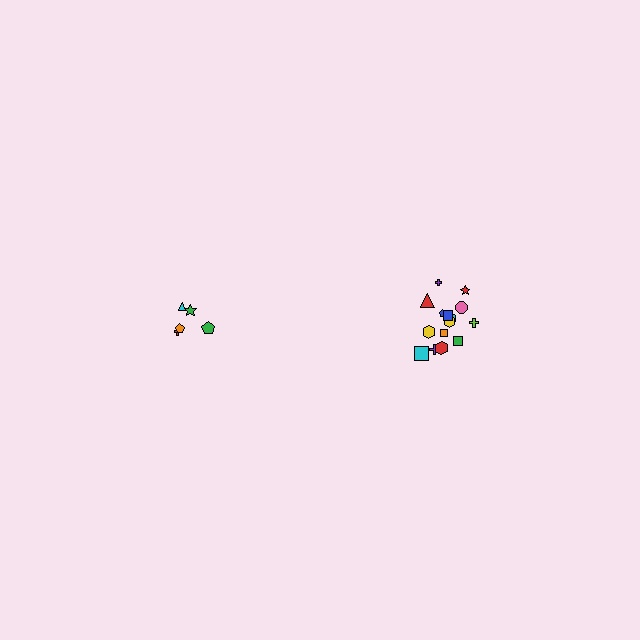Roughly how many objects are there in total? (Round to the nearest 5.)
Roughly 20 objects in total.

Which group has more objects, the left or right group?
The right group.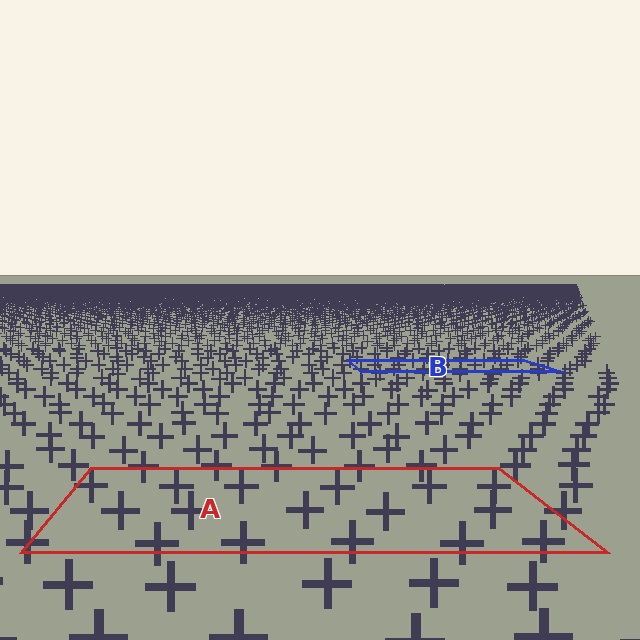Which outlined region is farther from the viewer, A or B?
Region B is farther from the viewer — the texture elements inside it appear smaller and more densely packed.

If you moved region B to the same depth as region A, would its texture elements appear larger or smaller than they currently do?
They would appear larger. At a closer depth, the same texture elements are projected at a bigger on-screen size.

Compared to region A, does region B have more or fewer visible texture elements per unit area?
Region B has more texture elements per unit area — they are packed more densely because it is farther away.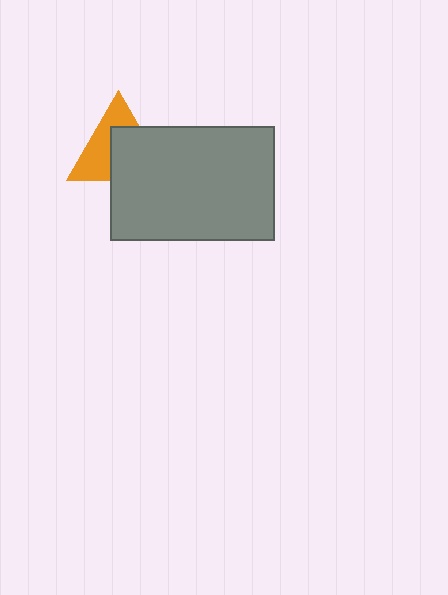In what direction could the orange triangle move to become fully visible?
The orange triangle could move toward the upper-left. That would shift it out from behind the gray rectangle entirely.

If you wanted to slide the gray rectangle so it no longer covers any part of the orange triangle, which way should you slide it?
Slide it toward the lower-right — that is the most direct way to separate the two shapes.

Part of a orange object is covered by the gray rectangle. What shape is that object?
It is a triangle.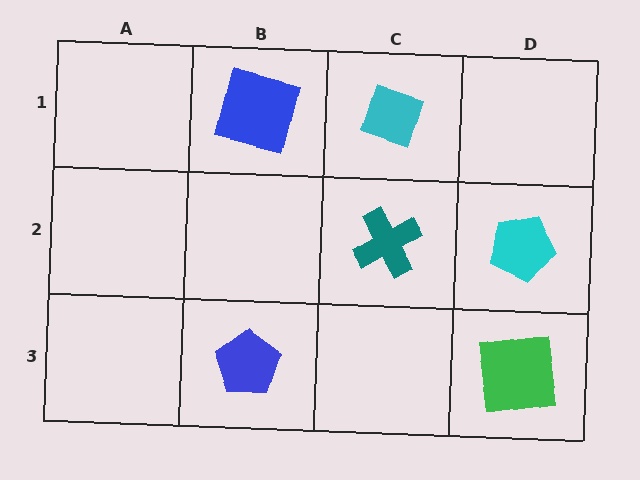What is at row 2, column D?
A cyan pentagon.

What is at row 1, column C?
A cyan diamond.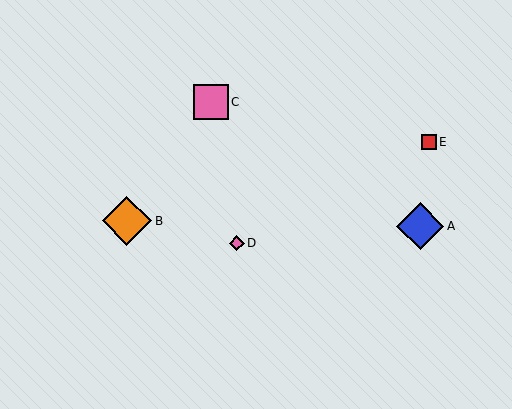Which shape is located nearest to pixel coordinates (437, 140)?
The red square (labeled E) at (429, 142) is nearest to that location.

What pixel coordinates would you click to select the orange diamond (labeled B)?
Click at (127, 221) to select the orange diamond B.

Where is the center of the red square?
The center of the red square is at (429, 142).